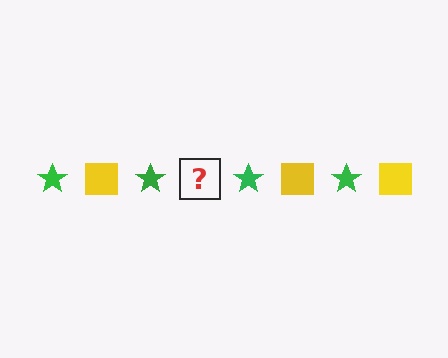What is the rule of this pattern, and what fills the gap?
The rule is that the pattern alternates between green star and yellow square. The gap should be filled with a yellow square.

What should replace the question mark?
The question mark should be replaced with a yellow square.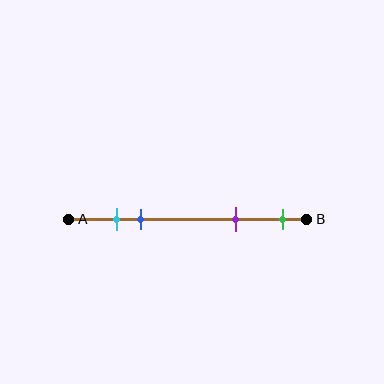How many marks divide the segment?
There are 4 marks dividing the segment.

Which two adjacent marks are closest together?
The cyan and blue marks are the closest adjacent pair.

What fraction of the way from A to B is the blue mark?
The blue mark is approximately 30% (0.3) of the way from A to B.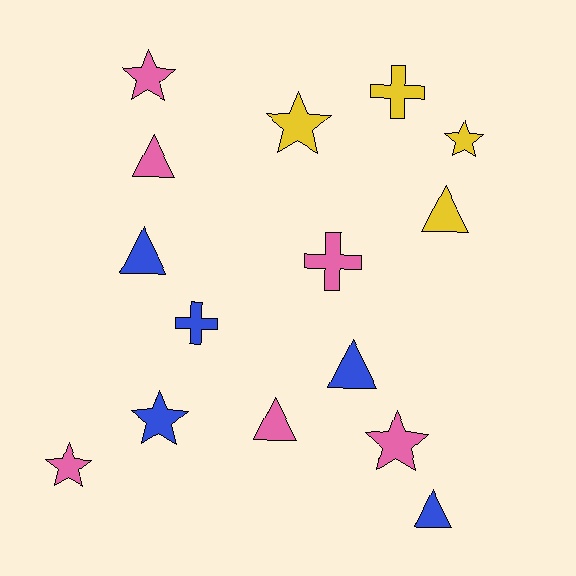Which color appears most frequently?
Pink, with 6 objects.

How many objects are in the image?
There are 15 objects.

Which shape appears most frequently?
Star, with 6 objects.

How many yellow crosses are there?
There is 1 yellow cross.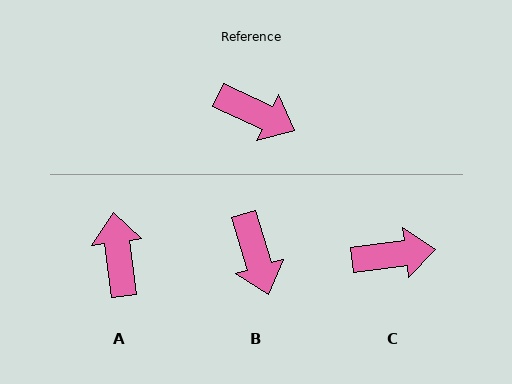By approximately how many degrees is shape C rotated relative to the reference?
Approximately 32 degrees counter-clockwise.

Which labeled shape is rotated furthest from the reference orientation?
A, about 123 degrees away.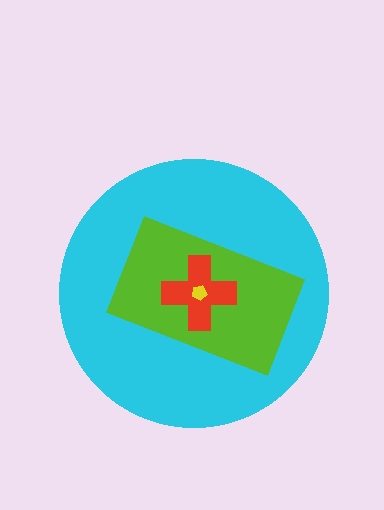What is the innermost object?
The yellow pentagon.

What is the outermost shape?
The cyan circle.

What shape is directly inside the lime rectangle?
The red cross.